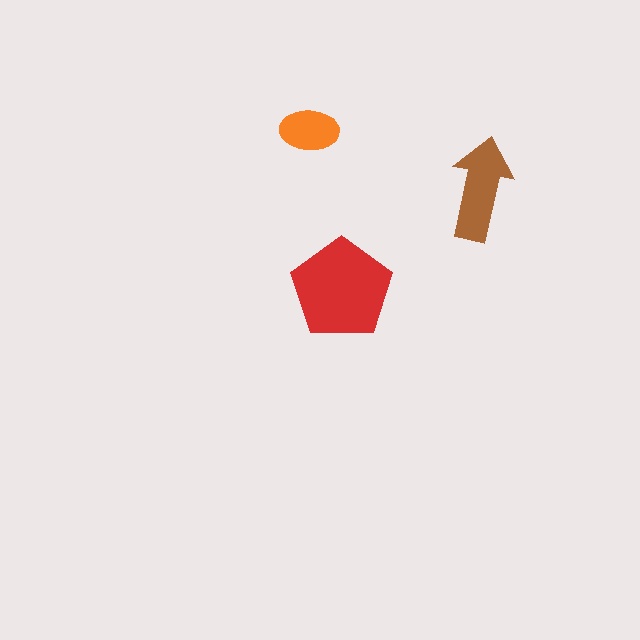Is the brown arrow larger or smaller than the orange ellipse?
Larger.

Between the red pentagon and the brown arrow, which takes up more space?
The red pentagon.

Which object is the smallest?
The orange ellipse.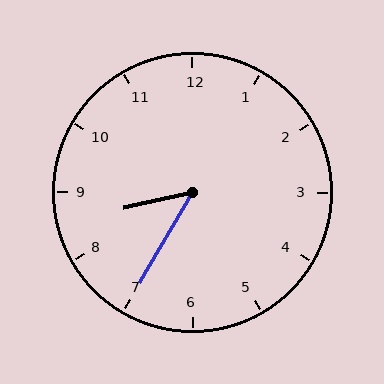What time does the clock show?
8:35.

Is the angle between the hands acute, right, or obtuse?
It is acute.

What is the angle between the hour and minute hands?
Approximately 48 degrees.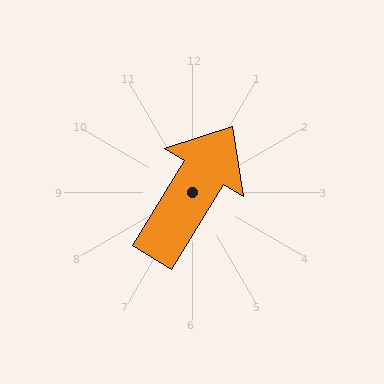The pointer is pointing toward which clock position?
Roughly 1 o'clock.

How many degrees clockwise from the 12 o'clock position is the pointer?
Approximately 32 degrees.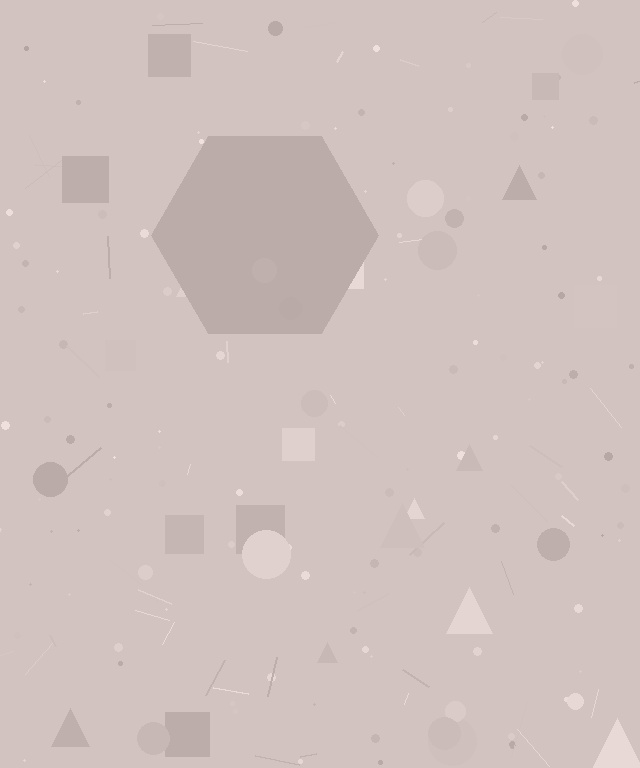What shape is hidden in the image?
A hexagon is hidden in the image.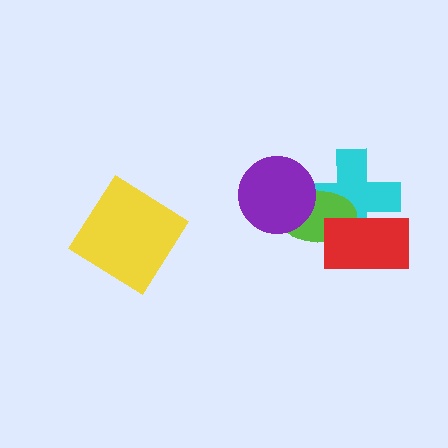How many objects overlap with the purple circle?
2 objects overlap with the purple circle.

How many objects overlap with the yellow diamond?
0 objects overlap with the yellow diamond.